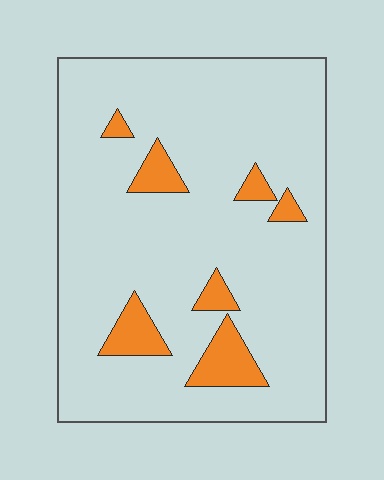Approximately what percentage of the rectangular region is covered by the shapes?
Approximately 10%.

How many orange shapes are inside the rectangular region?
7.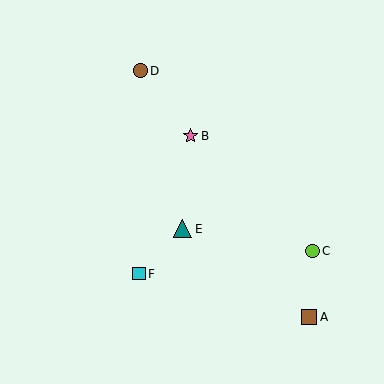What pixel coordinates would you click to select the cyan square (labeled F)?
Click at (139, 274) to select the cyan square F.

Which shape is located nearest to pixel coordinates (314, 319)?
The brown square (labeled A) at (309, 317) is nearest to that location.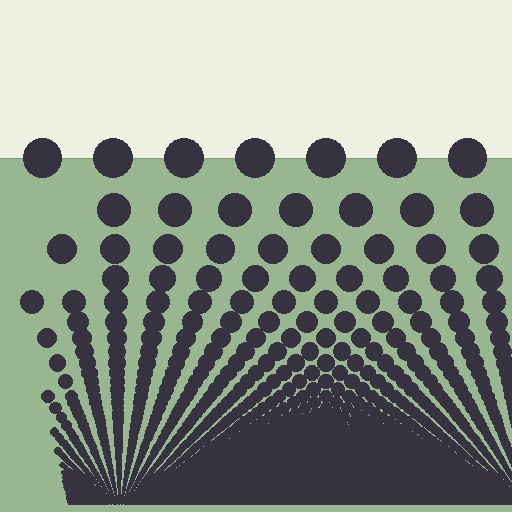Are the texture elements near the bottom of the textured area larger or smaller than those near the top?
Smaller. The gradient is inverted — elements near the bottom are smaller and denser.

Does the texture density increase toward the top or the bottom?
Density increases toward the bottom.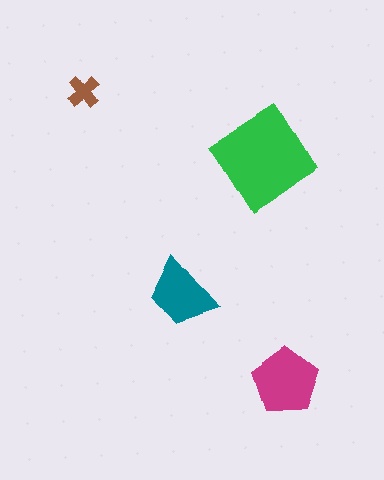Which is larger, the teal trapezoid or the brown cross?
The teal trapezoid.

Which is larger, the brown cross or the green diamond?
The green diamond.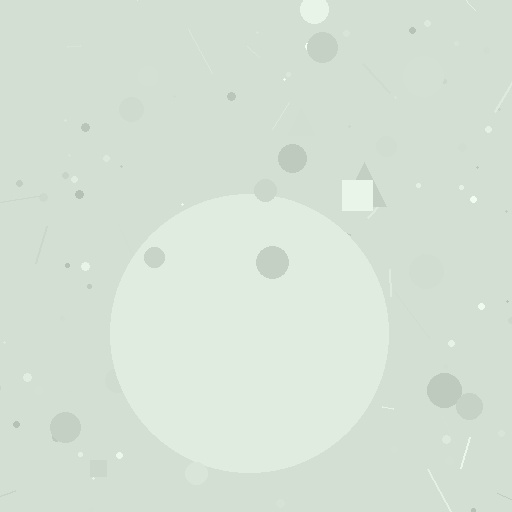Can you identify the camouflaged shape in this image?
The camouflaged shape is a circle.